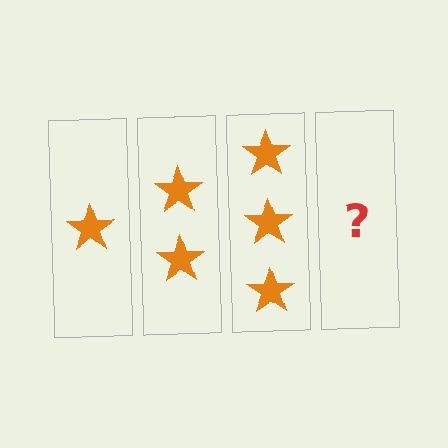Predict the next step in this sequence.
The next step is 4 stars.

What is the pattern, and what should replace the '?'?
The pattern is that each step adds one more star. The '?' should be 4 stars.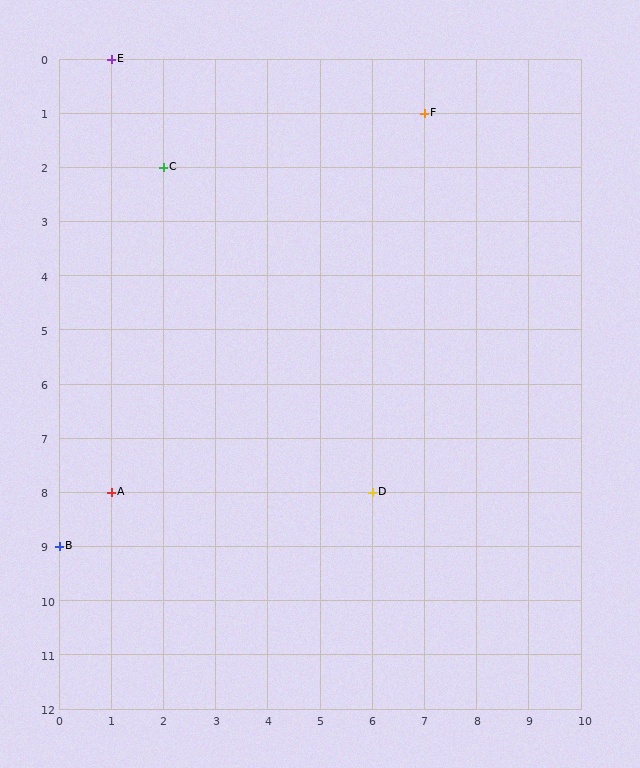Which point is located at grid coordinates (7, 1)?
Point F is at (7, 1).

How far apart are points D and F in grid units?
Points D and F are 1 column and 7 rows apart (about 7.1 grid units diagonally).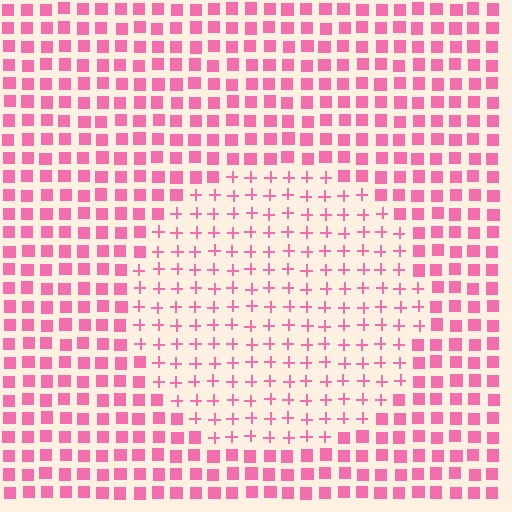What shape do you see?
I see a circle.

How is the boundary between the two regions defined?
The boundary is defined by a change in element shape: plus signs inside vs. squares outside. All elements share the same color and spacing.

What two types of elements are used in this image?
The image uses plus signs inside the circle region and squares outside it.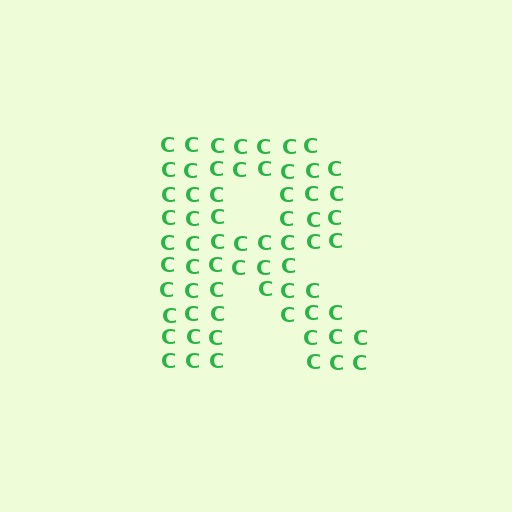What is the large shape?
The large shape is the letter R.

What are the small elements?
The small elements are letter C's.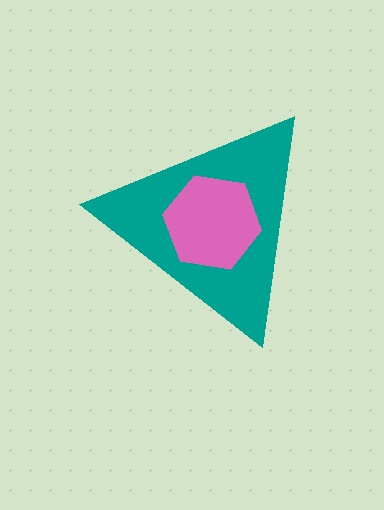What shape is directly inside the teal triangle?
The pink hexagon.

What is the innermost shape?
The pink hexagon.